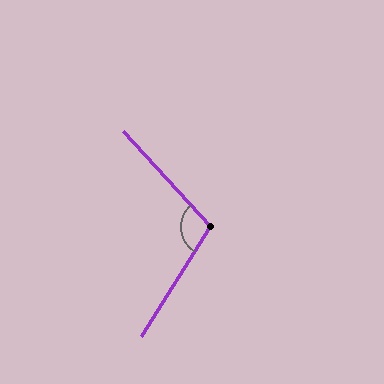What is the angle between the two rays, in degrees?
Approximately 105 degrees.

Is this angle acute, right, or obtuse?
It is obtuse.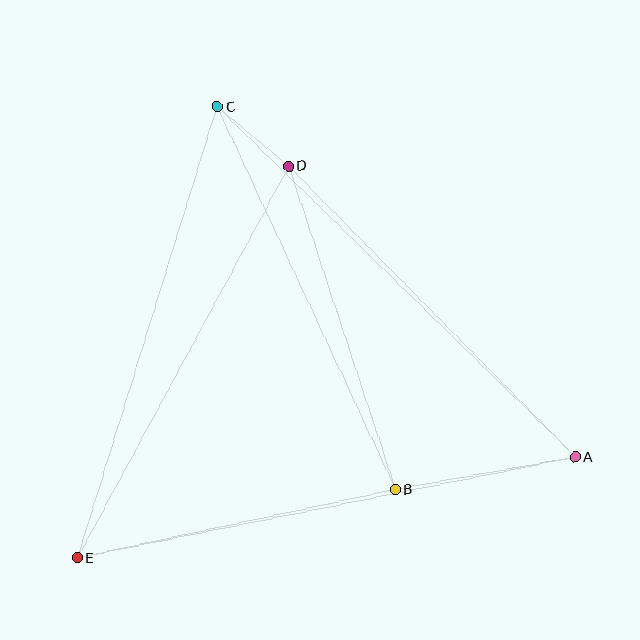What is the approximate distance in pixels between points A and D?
The distance between A and D is approximately 409 pixels.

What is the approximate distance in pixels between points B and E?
The distance between B and E is approximately 325 pixels.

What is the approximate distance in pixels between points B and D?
The distance between B and D is approximately 341 pixels.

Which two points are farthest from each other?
Points A and E are farthest from each other.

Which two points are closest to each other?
Points C and D are closest to each other.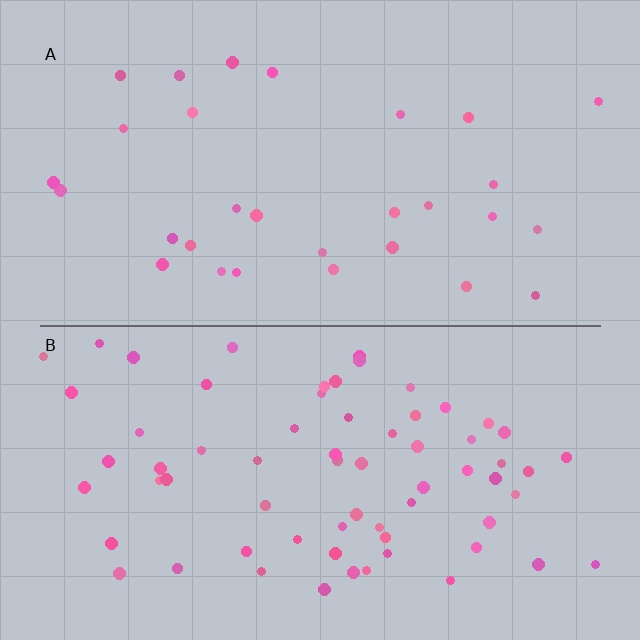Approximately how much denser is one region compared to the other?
Approximately 2.3× — region B over region A.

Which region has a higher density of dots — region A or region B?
B (the bottom).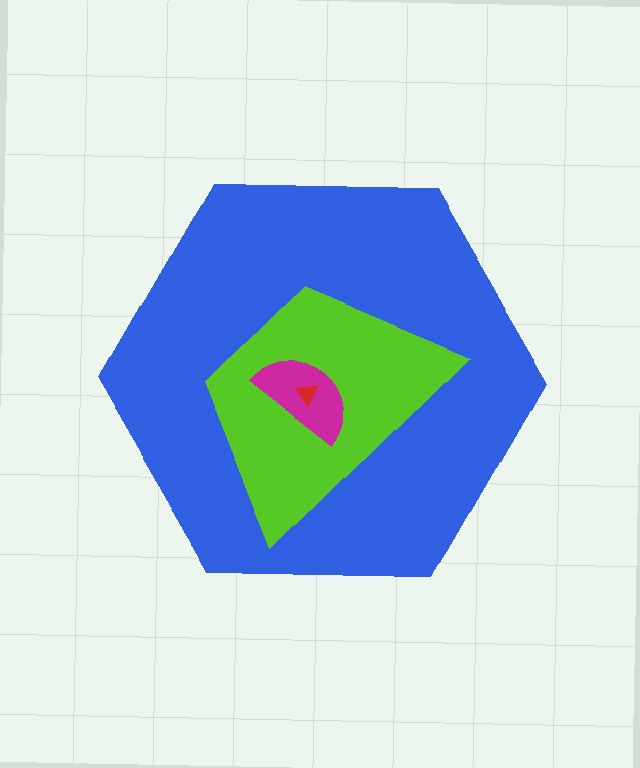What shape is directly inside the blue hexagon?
The lime trapezoid.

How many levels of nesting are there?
4.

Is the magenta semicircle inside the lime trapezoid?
Yes.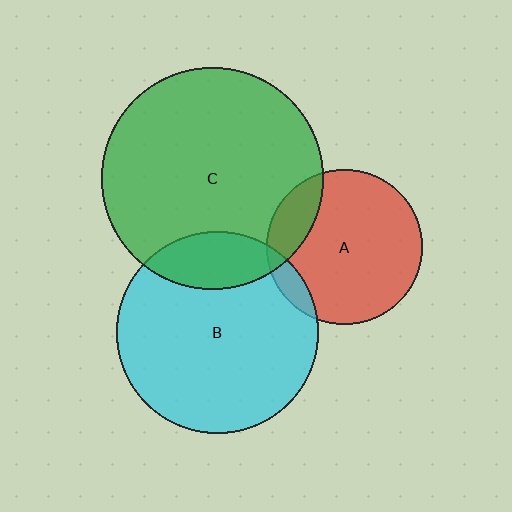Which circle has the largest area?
Circle C (green).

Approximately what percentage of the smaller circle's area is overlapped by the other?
Approximately 20%.